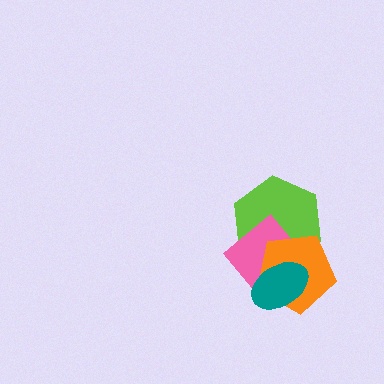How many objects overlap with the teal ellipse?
3 objects overlap with the teal ellipse.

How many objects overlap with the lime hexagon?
3 objects overlap with the lime hexagon.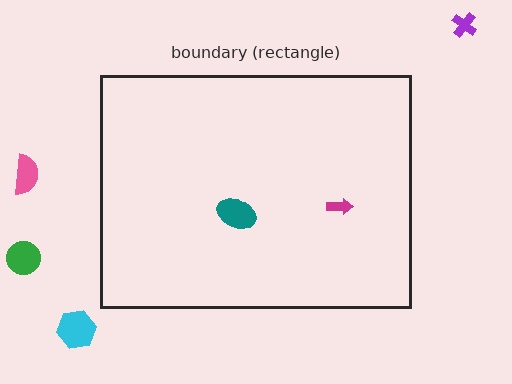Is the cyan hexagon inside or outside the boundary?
Outside.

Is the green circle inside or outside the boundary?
Outside.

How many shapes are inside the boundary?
2 inside, 4 outside.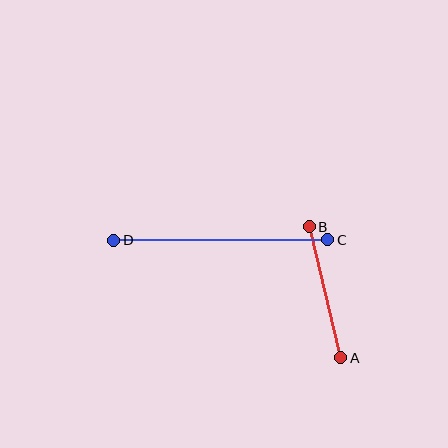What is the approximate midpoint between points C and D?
The midpoint is at approximately (221, 240) pixels.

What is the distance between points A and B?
The distance is approximately 135 pixels.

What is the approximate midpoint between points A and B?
The midpoint is at approximately (325, 292) pixels.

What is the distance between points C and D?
The distance is approximately 214 pixels.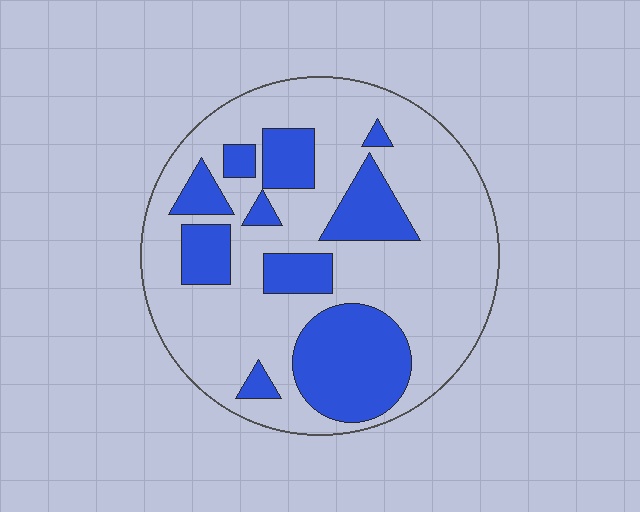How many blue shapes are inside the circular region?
10.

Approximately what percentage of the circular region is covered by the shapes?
Approximately 30%.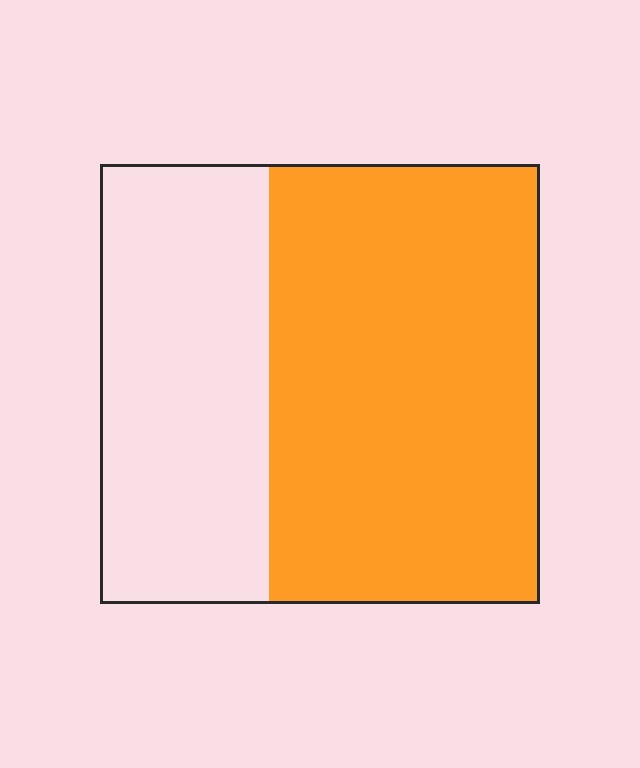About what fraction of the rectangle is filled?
About five eighths (5/8).